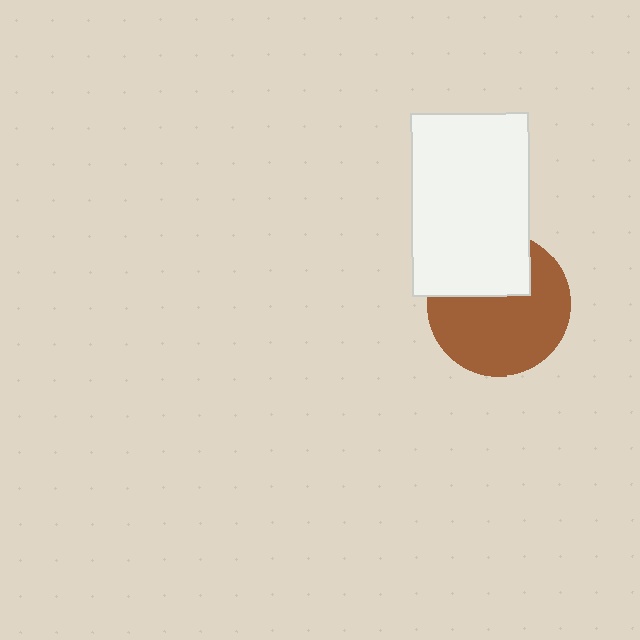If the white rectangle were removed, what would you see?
You would see the complete brown circle.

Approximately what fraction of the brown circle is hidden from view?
Roughly 33% of the brown circle is hidden behind the white rectangle.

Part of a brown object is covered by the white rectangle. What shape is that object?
It is a circle.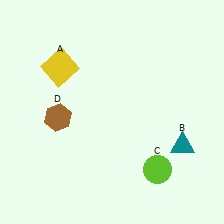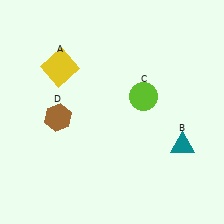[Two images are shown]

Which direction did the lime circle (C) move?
The lime circle (C) moved up.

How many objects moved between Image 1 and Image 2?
1 object moved between the two images.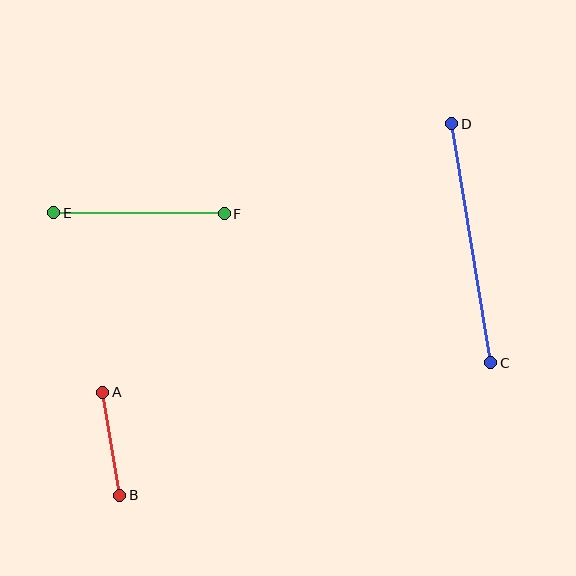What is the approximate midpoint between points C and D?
The midpoint is at approximately (471, 243) pixels.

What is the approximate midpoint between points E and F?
The midpoint is at approximately (139, 213) pixels.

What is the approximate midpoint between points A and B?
The midpoint is at approximately (111, 444) pixels.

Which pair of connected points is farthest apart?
Points C and D are farthest apart.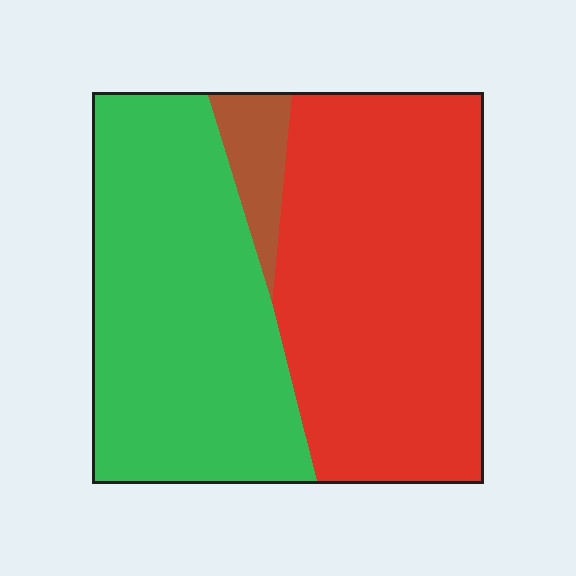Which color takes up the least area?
Brown, at roughly 5%.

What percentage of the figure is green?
Green covers 44% of the figure.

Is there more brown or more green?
Green.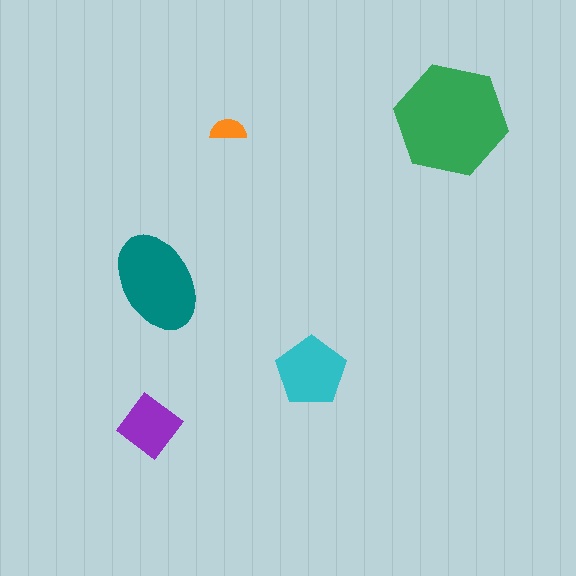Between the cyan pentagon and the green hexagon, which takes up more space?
The green hexagon.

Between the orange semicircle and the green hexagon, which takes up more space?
The green hexagon.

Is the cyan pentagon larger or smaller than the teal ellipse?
Smaller.